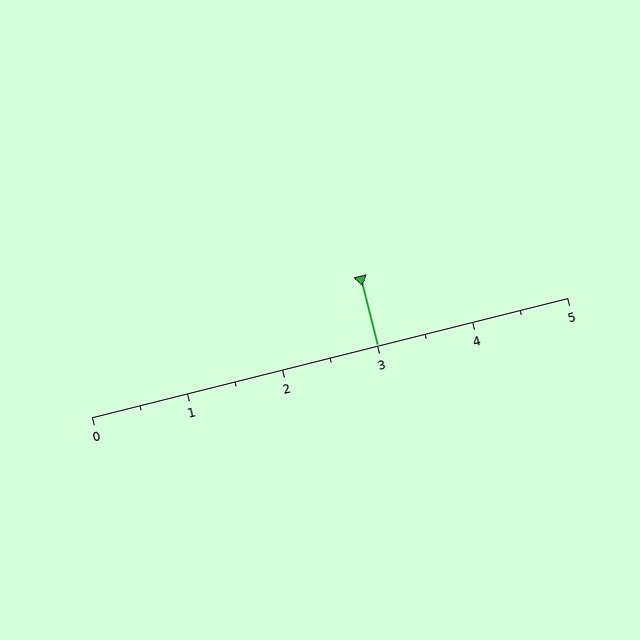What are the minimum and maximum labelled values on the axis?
The axis runs from 0 to 5.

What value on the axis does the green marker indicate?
The marker indicates approximately 3.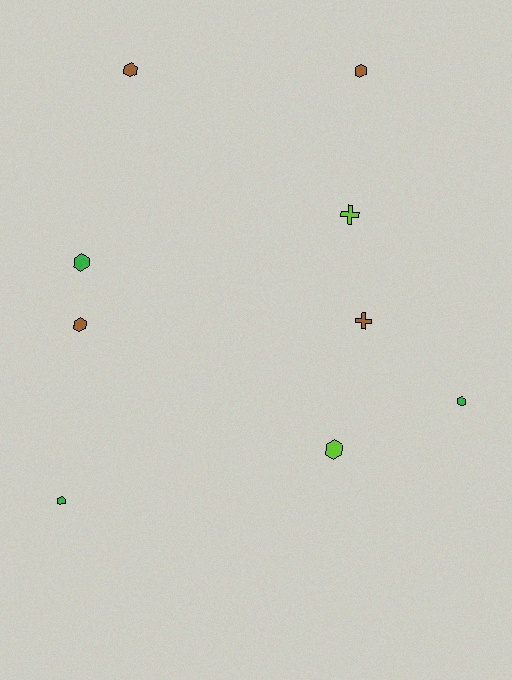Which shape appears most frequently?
Hexagon, with 7 objects.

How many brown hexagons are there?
There are 3 brown hexagons.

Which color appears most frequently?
Brown, with 4 objects.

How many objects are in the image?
There are 9 objects.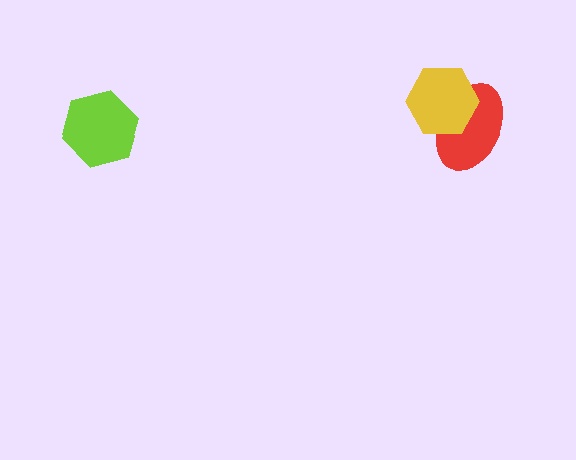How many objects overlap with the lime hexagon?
0 objects overlap with the lime hexagon.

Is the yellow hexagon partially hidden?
No, no other shape covers it.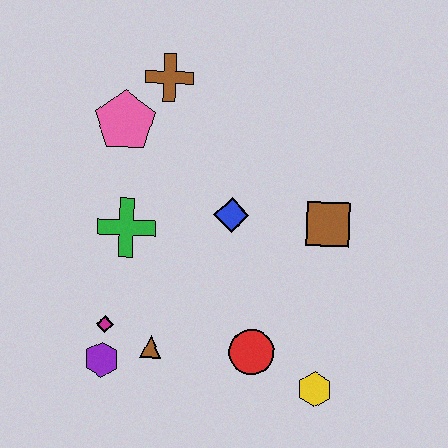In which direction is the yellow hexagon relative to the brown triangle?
The yellow hexagon is to the right of the brown triangle.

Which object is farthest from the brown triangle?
The brown cross is farthest from the brown triangle.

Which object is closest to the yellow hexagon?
The red circle is closest to the yellow hexagon.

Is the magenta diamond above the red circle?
Yes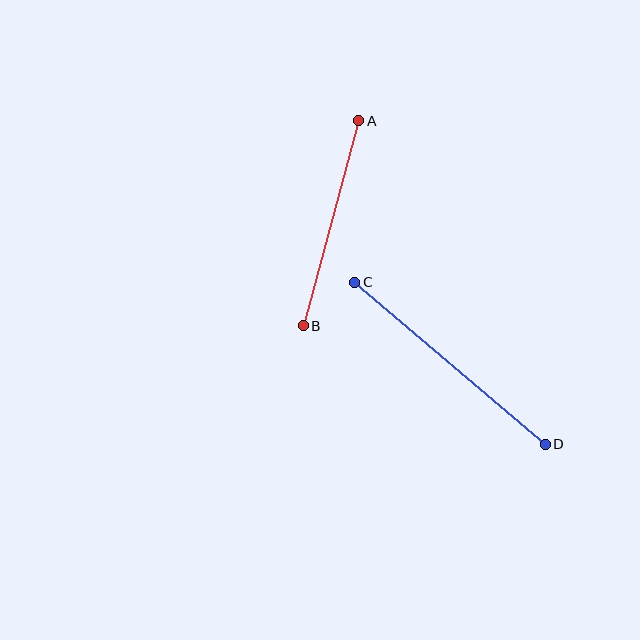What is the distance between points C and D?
The distance is approximately 250 pixels.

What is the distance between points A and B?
The distance is approximately 212 pixels.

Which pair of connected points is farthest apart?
Points C and D are farthest apart.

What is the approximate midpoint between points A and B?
The midpoint is at approximately (331, 223) pixels.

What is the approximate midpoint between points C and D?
The midpoint is at approximately (450, 363) pixels.